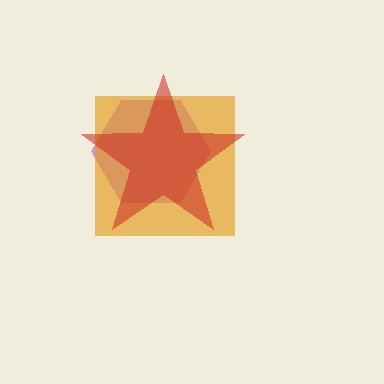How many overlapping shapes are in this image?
There are 3 overlapping shapes in the image.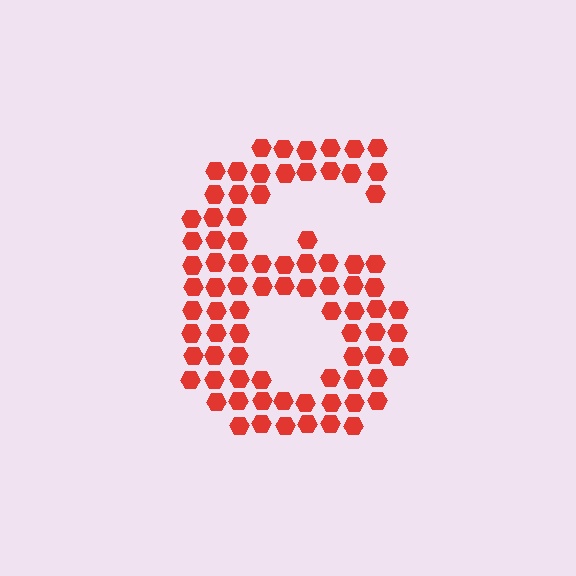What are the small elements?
The small elements are hexagons.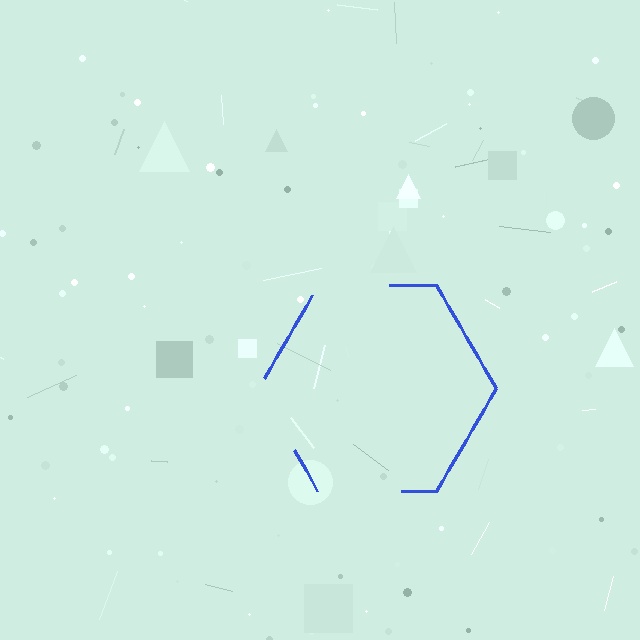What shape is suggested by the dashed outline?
The dashed outline suggests a hexagon.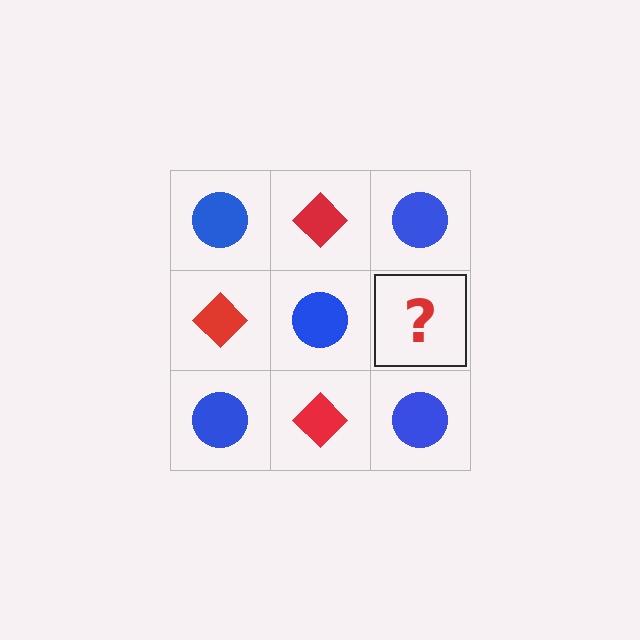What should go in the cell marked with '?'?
The missing cell should contain a red diamond.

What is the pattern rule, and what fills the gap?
The rule is that it alternates blue circle and red diamond in a checkerboard pattern. The gap should be filled with a red diamond.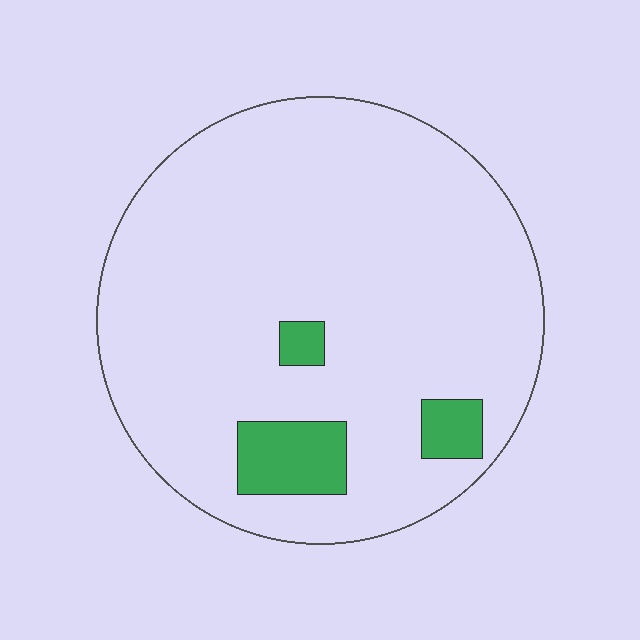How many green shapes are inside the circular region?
3.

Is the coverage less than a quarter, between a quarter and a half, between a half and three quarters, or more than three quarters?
Less than a quarter.